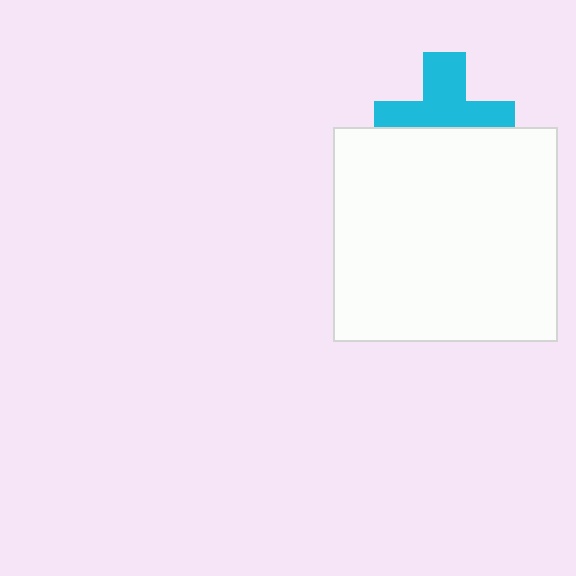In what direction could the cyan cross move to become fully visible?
The cyan cross could move up. That would shift it out from behind the white rectangle entirely.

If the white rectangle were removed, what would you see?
You would see the complete cyan cross.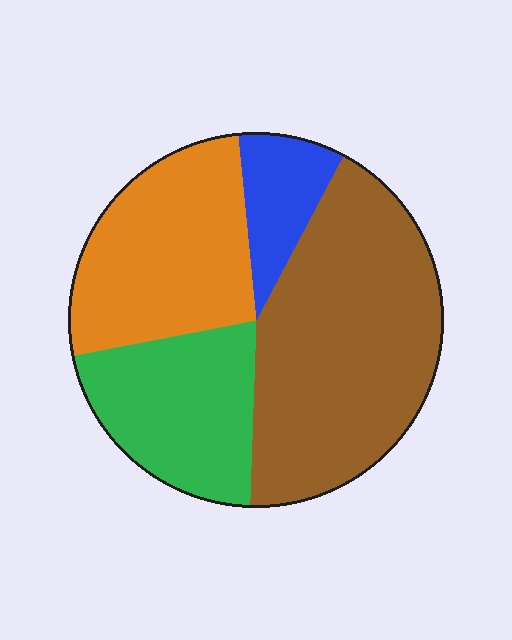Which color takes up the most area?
Brown, at roughly 45%.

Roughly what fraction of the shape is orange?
Orange takes up about one quarter (1/4) of the shape.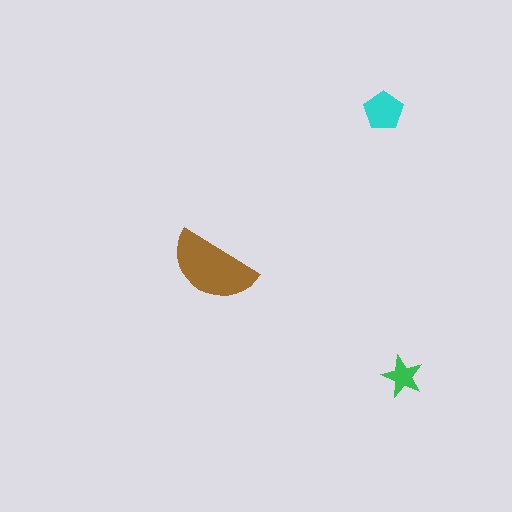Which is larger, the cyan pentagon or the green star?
The cyan pentagon.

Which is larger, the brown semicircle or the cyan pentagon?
The brown semicircle.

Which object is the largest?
The brown semicircle.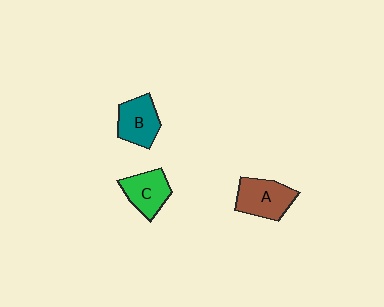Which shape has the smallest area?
Shape C (green).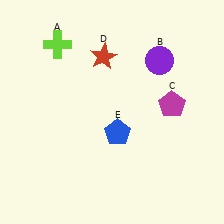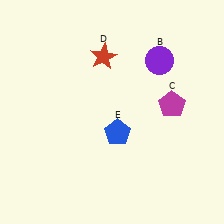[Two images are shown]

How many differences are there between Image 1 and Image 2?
There is 1 difference between the two images.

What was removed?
The lime cross (A) was removed in Image 2.